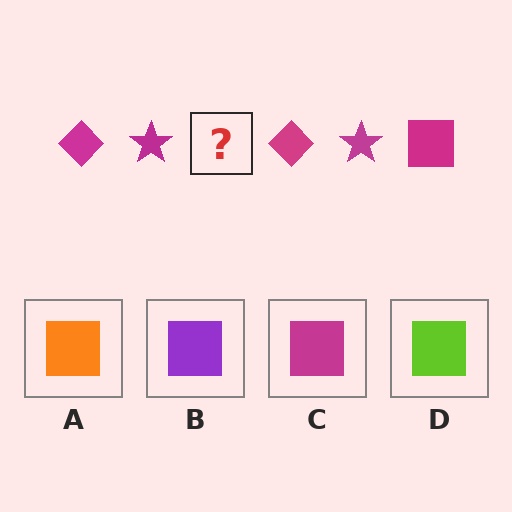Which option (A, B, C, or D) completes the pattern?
C.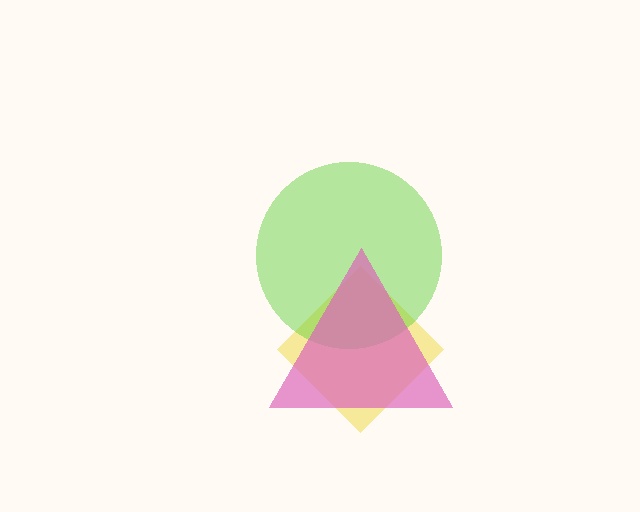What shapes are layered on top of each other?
The layered shapes are: a yellow diamond, a lime circle, a pink triangle.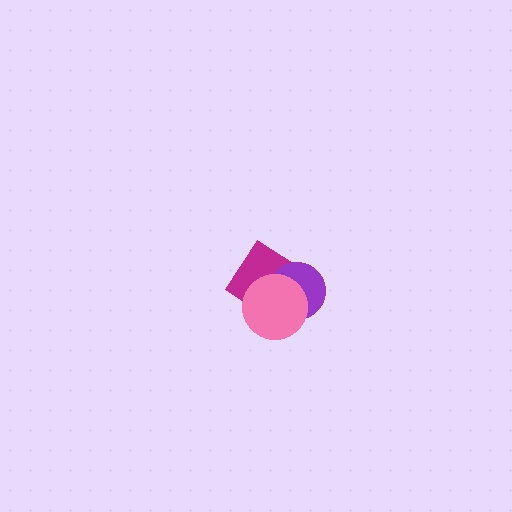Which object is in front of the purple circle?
The pink circle is in front of the purple circle.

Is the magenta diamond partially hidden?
Yes, it is partially covered by another shape.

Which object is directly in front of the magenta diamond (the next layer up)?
The purple circle is directly in front of the magenta diamond.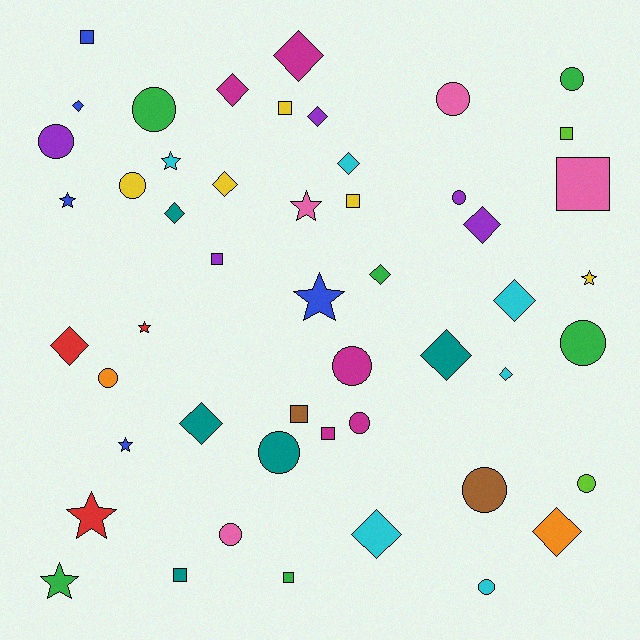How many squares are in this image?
There are 10 squares.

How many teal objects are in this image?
There are 5 teal objects.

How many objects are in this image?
There are 50 objects.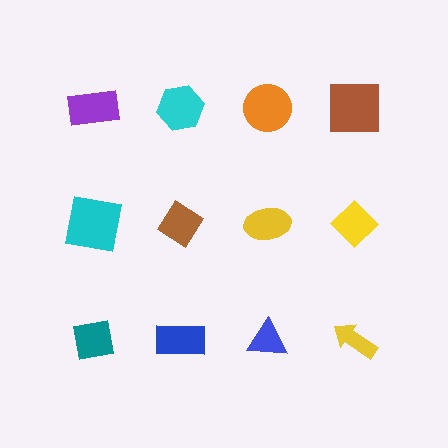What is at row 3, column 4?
A yellow arrow.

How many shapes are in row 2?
4 shapes.